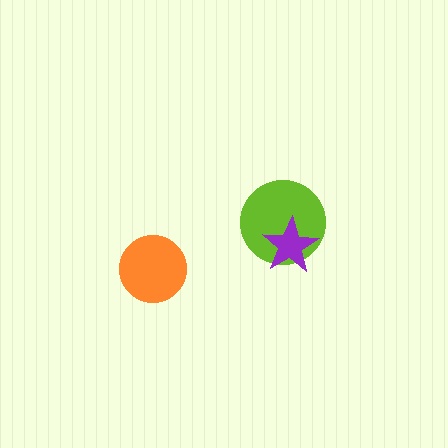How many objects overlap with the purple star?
1 object overlaps with the purple star.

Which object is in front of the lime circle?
The purple star is in front of the lime circle.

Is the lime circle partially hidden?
Yes, it is partially covered by another shape.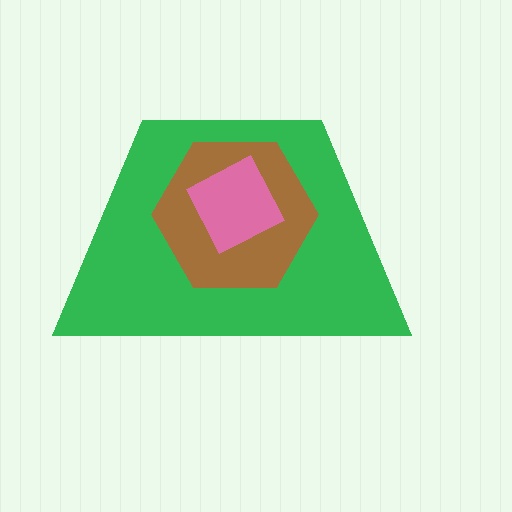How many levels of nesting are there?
3.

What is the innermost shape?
The pink diamond.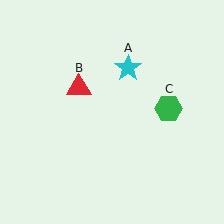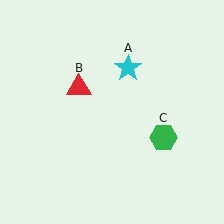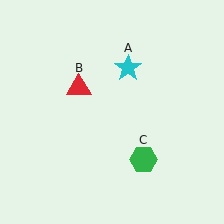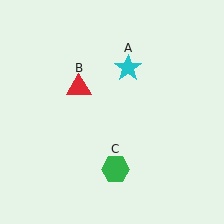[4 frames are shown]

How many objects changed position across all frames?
1 object changed position: green hexagon (object C).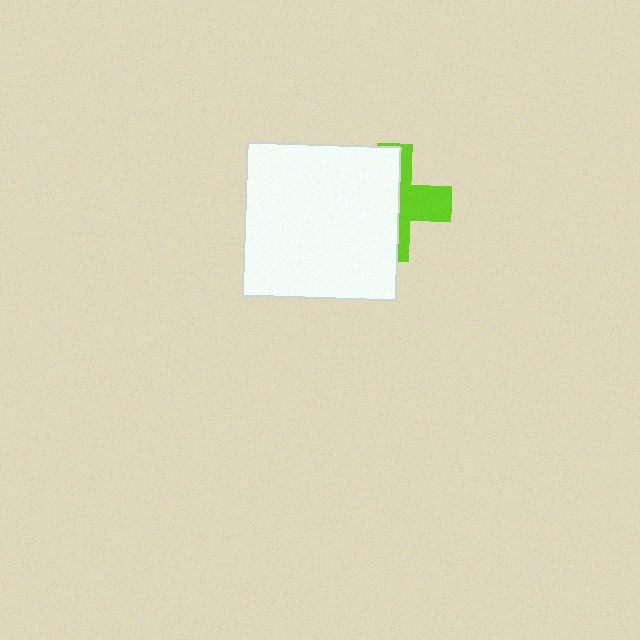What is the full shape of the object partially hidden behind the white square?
The partially hidden object is a lime cross.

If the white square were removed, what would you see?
You would see the complete lime cross.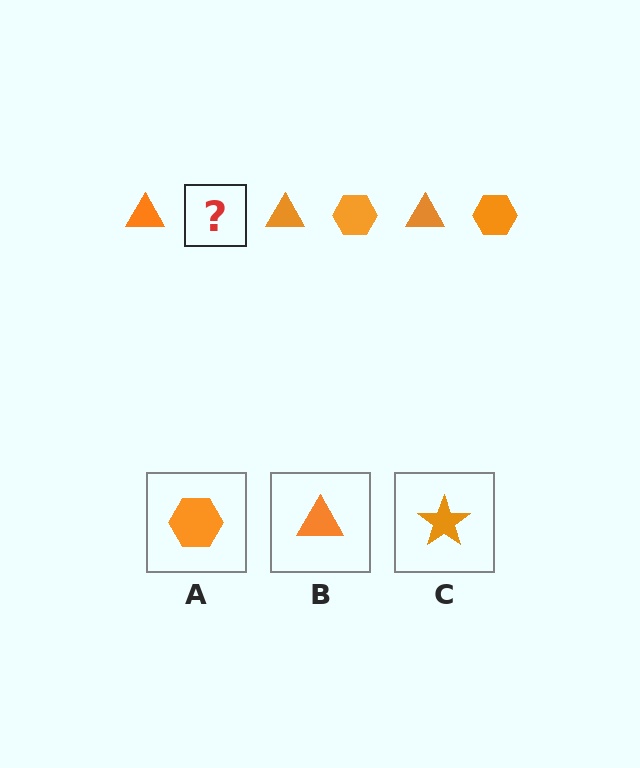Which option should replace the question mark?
Option A.